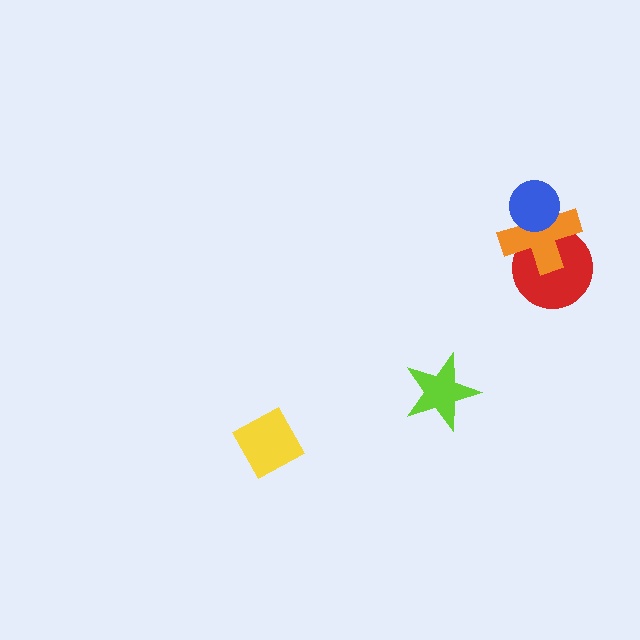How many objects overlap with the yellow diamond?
0 objects overlap with the yellow diamond.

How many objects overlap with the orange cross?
2 objects overlap with the orange cross.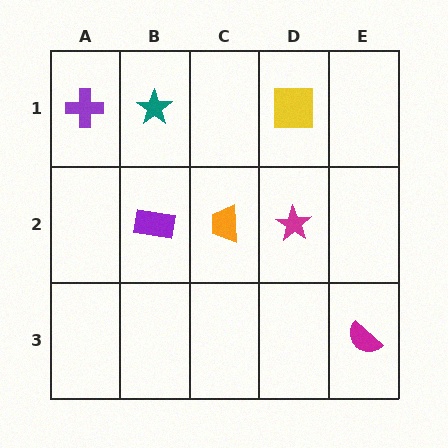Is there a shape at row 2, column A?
No, that cell is empty.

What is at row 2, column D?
A magenta star.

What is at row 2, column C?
An orange trapezoid.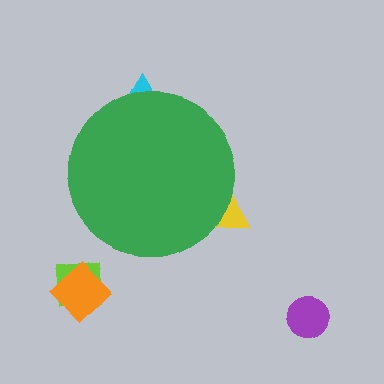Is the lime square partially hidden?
No, the lime square is fully visible.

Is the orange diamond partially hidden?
No, the orange diamond is fully visible.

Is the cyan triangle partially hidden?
Yes, the cyan triangle is partially hidden behind the green circle.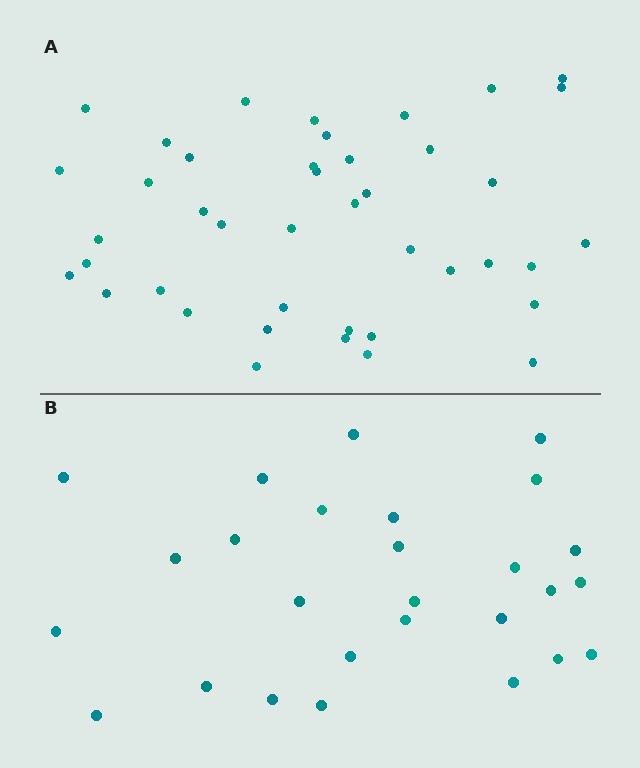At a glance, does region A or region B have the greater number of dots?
Region A (the top region) has more dots.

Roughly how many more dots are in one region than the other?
Region A has approximately 15 more dots than region B.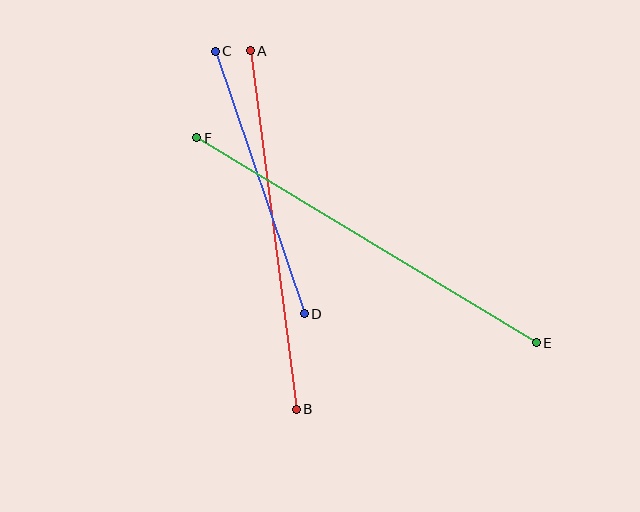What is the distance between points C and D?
The distance is approximately 277 pixels.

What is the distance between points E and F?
The distance is approximately 397 pixels.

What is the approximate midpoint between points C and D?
The midpoint is at approximately (260, 183) pixels.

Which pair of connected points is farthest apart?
Points E and F are farthest apart.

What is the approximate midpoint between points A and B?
The midpoint is at approximately (273, 230) pixels.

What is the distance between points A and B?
The distance is approximately 361 pixels.